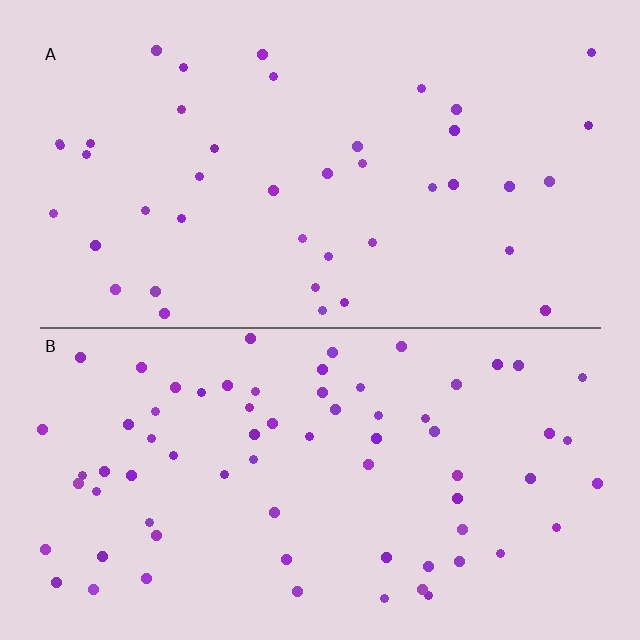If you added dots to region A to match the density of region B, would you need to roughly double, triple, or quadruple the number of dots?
Approximately double.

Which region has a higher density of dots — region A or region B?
B (the bottom).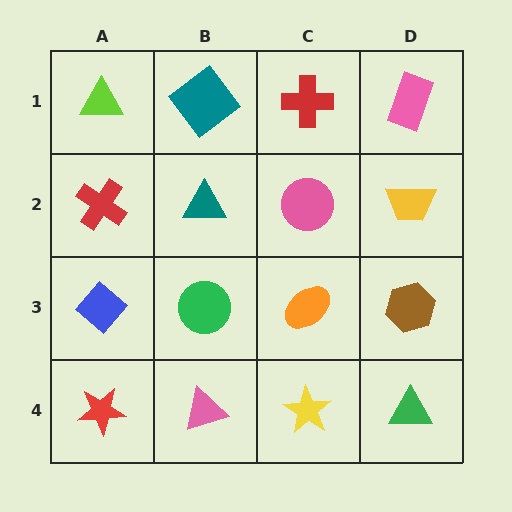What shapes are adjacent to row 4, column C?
An orange ellipse (row 3, column C), a pink triangle (row 4, column B), a green triangle (row 4, column D).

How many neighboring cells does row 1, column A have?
2.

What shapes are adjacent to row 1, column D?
A yellow trapezoid (row 2, column D), a red cross (row 1, column C).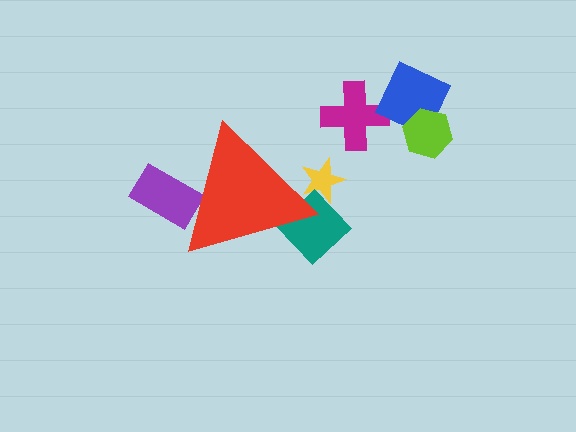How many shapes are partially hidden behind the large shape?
3 shapes are partially hidden.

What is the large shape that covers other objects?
A red triangle.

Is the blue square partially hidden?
No, the blue square is fully visible.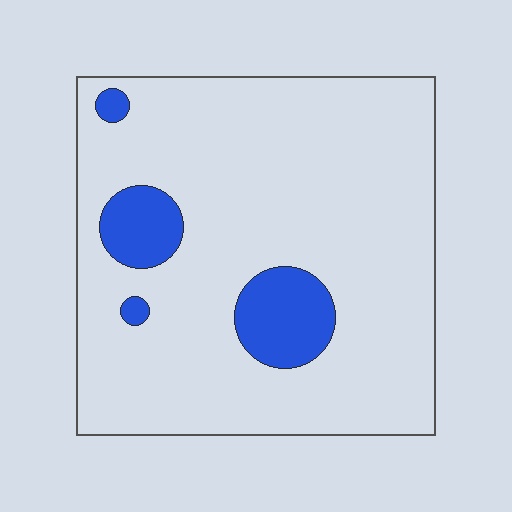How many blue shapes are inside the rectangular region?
4.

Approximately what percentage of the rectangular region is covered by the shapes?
Approximately 10%.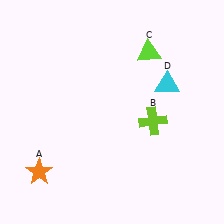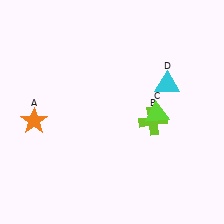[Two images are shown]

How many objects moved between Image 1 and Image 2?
2 objects moved between the two images.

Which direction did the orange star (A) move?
The orange star (A) moved up.